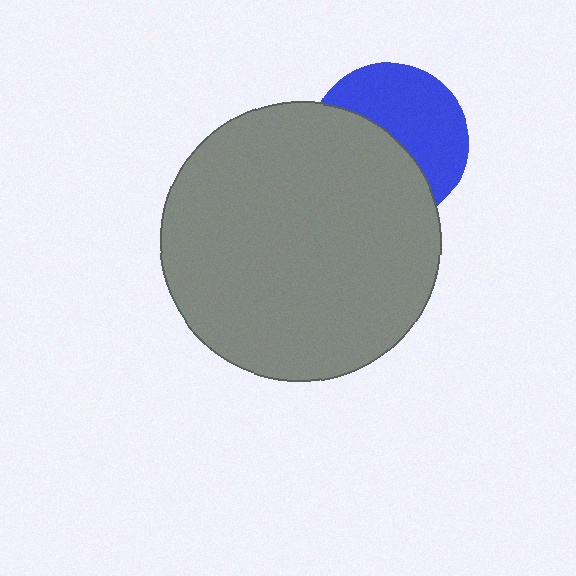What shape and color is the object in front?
The object in front is a gray circle.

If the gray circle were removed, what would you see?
You would see the complete blue circle.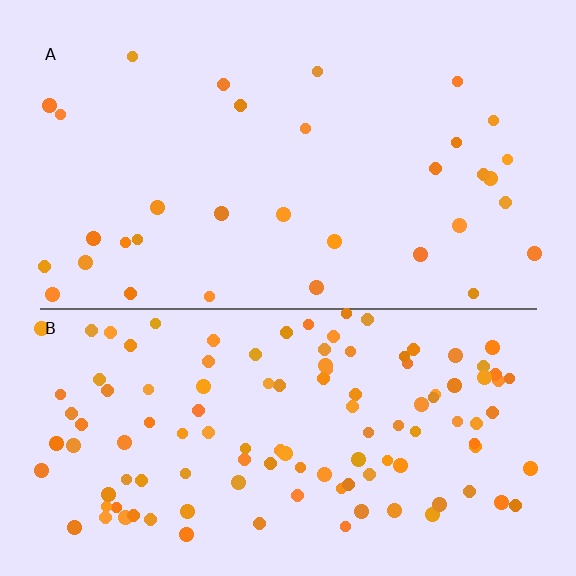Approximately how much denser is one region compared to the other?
Approximately 3.6× — region B over region A.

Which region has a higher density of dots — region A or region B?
B (the bottom).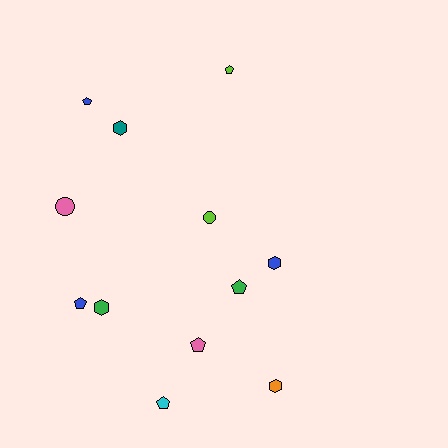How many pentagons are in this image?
There are 6 pentagons.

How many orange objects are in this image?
There is 1 orange object.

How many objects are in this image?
There are 12 objects.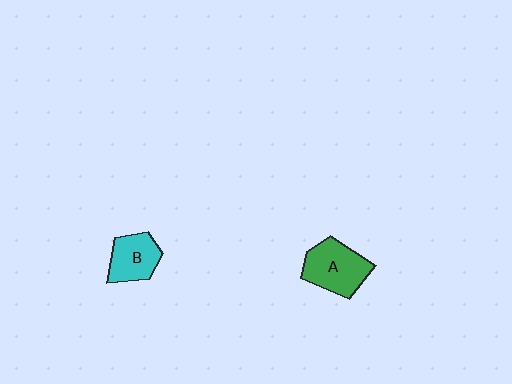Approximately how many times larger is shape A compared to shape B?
Approximately 1.3 times.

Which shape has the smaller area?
Shape B (cyan).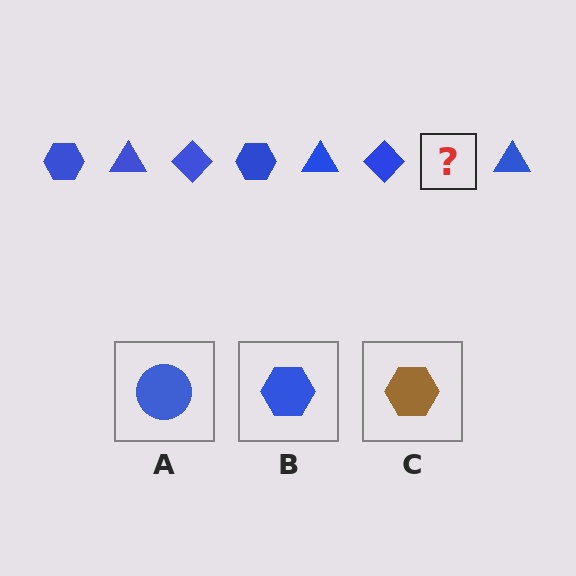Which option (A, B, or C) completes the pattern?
B.